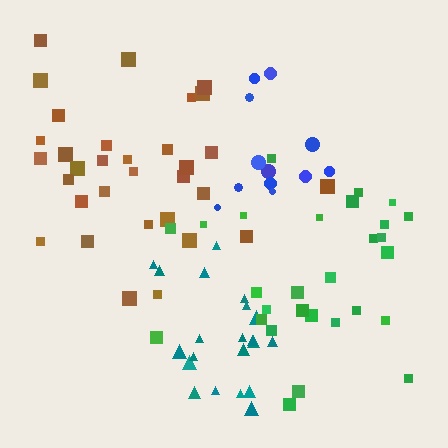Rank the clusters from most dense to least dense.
teal, brown, green, blue.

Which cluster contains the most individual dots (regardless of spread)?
Brown (32).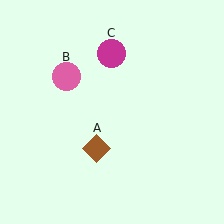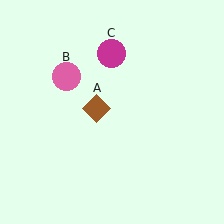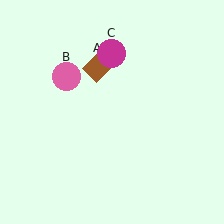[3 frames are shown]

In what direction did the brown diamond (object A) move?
The brown diamond (object A) moved up.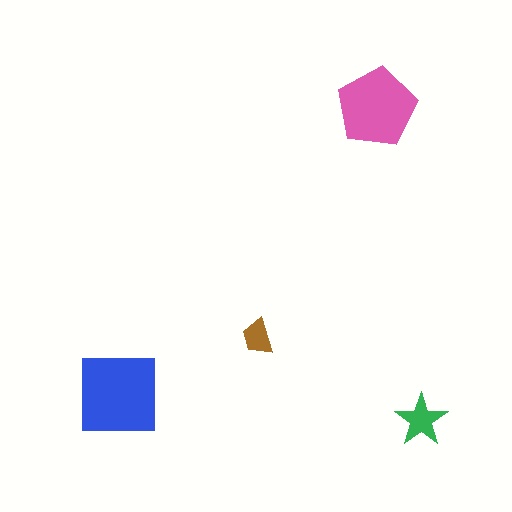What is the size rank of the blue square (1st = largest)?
1st.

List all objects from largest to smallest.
The blue square, the pink pentagon, the green star, the brown trapezoid.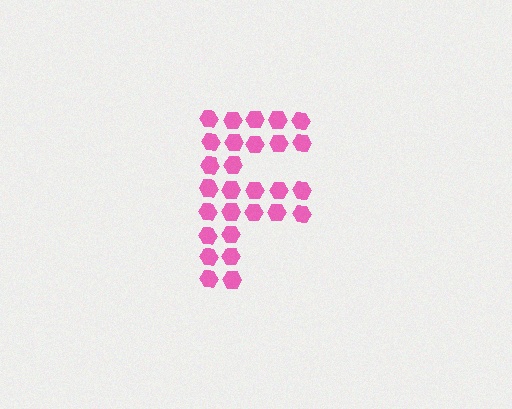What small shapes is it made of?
It is made of small hexagons.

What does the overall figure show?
The overall figure shows the letter F.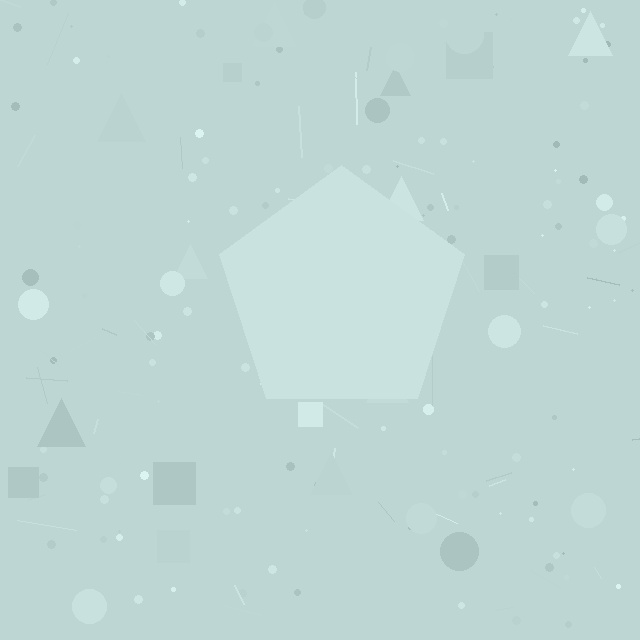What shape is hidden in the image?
A pentagon is hidden in the image.